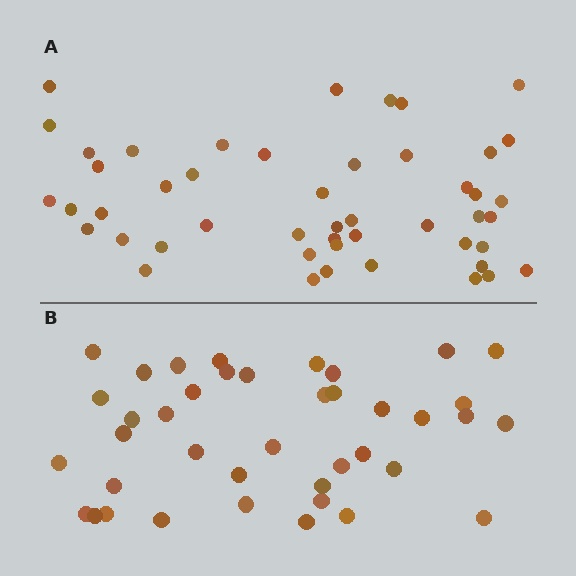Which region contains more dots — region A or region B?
Region A (the top region) has more dots.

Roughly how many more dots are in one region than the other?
Region A has roughly 8 or so more dots than region B.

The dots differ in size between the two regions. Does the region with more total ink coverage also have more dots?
No. Region B has more total ink coverage because its dots are larger, but region A actually contains more individual dots. Total area can be misleading — the number of items is what matters here.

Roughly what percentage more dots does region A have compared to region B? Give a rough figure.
About 20% more.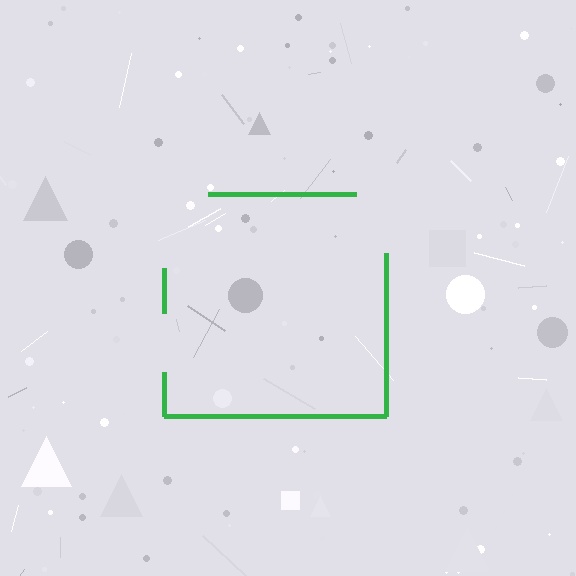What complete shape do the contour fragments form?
The contour fragments form a square.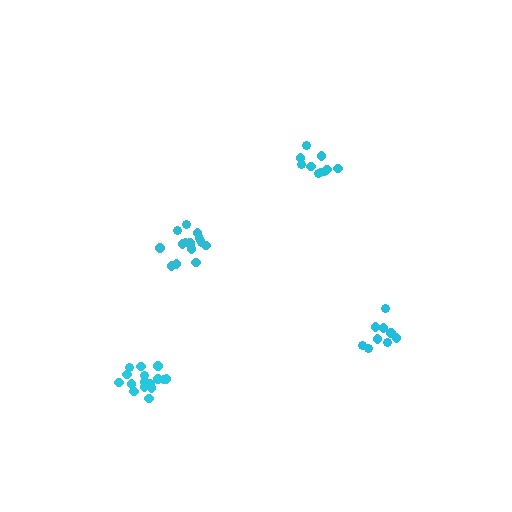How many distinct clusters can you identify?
There are 4 distinct clusters.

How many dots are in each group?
Group 1: 16 dots, Group 2: 15 dots, Group 3: 10 dots, Group 4: 10 dots (51 total).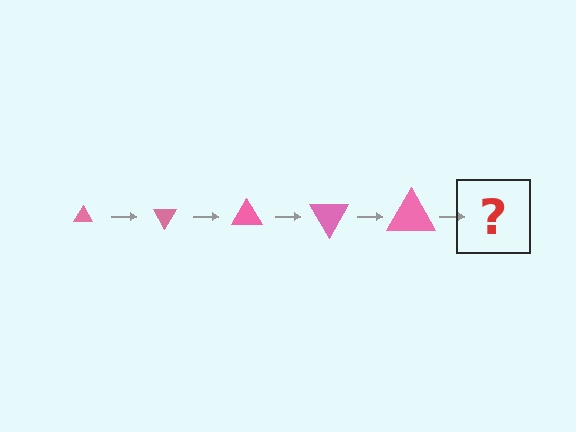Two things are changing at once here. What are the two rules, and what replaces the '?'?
The two rules are that the triangle grows larger each step and it rotates 60 degrees each step. The '?' should be a triangle, larger than the previous one and rotated 300 degrees from the start.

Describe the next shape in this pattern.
It should be a triangle, larger than the previous one and rotated 300 degrees from the start.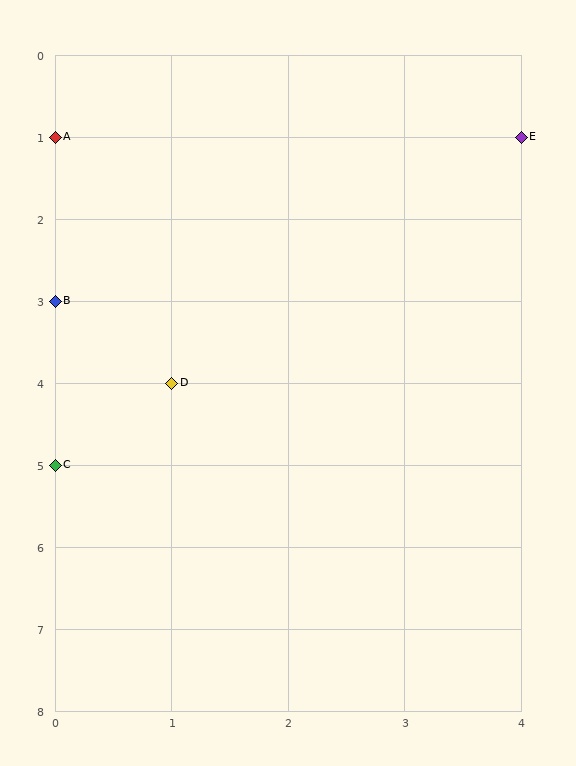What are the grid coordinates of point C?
Point C is at grid coordinates (0, 5).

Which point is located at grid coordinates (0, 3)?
Point B is at (0, 3).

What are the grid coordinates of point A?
Point A is at grid coordinates (0, 1).